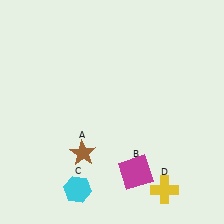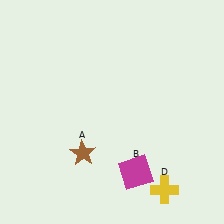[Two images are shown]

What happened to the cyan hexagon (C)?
The cyan hexagon (C) was removed in Image 2. It was in the bottom-left area of Image 1.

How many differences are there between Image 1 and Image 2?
There is 1 difference between the two images.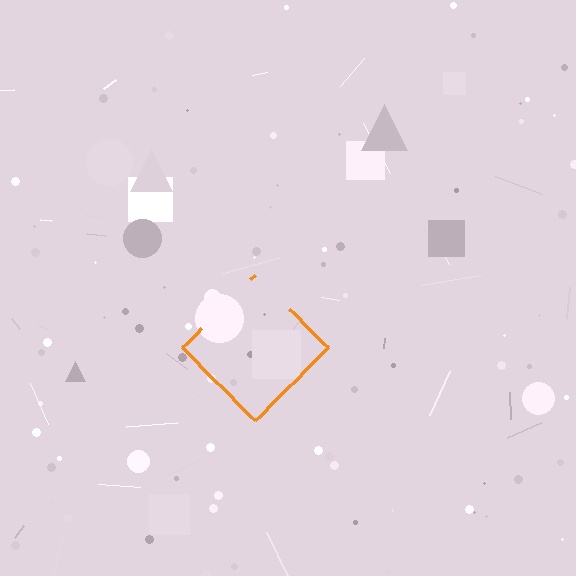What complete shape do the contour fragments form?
The contour fragments form a diamond.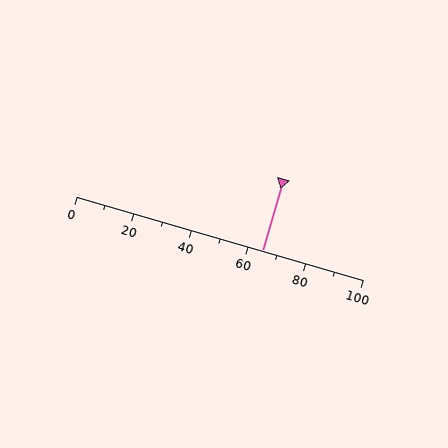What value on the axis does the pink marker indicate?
The marker indicates approximately 65.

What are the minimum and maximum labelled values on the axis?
The axis runs from 0 to 100.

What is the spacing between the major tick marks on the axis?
The major ticks are spaced 20 apart.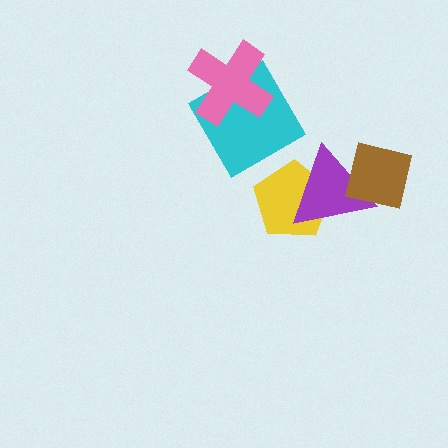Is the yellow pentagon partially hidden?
Yes, it is partially covered by another shape.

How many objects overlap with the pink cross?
1 object overlaps with the pink cross.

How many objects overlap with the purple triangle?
2 objects overlap with the purple triangle.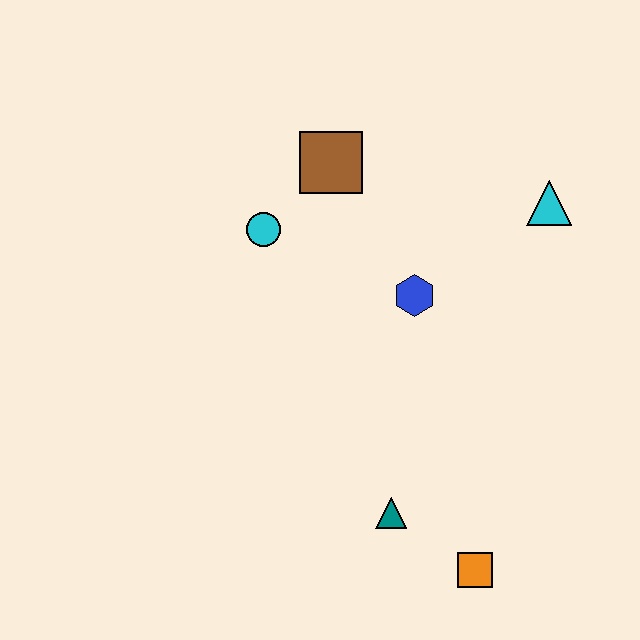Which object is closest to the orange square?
The teal triangle is closest to the orange square.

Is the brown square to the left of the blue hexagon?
Yes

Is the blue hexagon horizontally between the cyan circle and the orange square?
Yes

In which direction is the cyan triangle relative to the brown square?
The cyan triangle is to the right of the brown square.